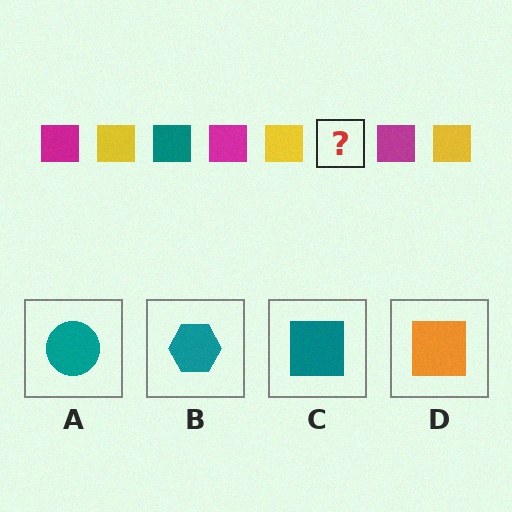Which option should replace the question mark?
Option C.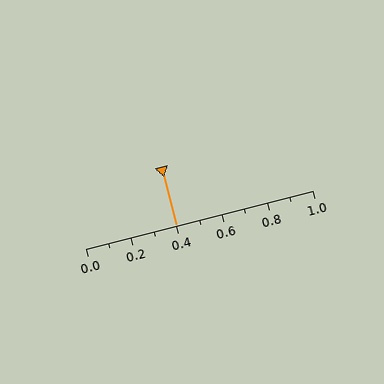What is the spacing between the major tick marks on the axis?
The major ticks are spaced 0.2 apart.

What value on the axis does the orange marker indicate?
The marker indicates approximately 0.4.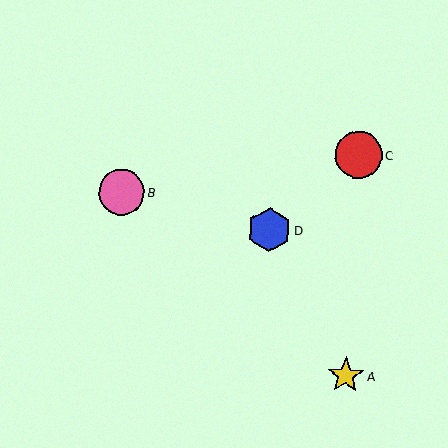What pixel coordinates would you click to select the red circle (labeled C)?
Click at (359, 155) to select the red circle C.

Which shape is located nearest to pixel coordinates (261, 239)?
The blue hexagon (labeled D) at (269, 230) is nearest to that location.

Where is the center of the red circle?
The center of the red circle is at (359, 155).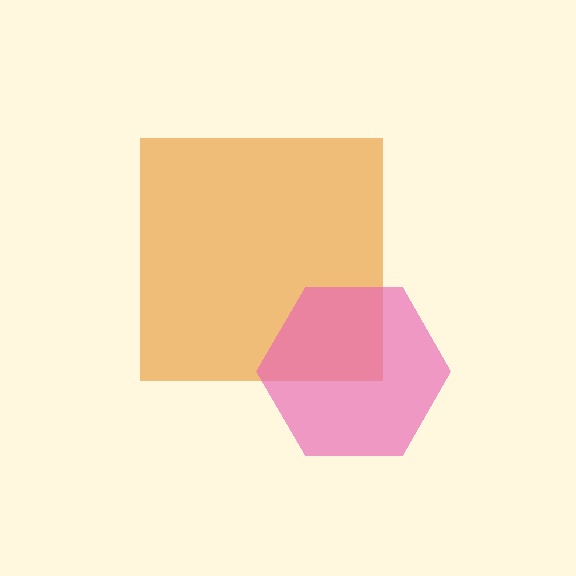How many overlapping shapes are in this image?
There are 2 overlapping shapes in the image.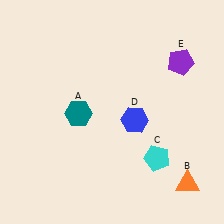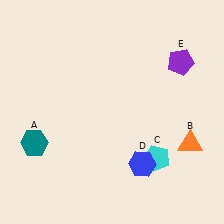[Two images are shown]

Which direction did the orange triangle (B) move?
The orange triangle (B) moved up.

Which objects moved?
The objects that moved are: the teal hexagon (A), the orange triangle (B), the blue hexagon (D).